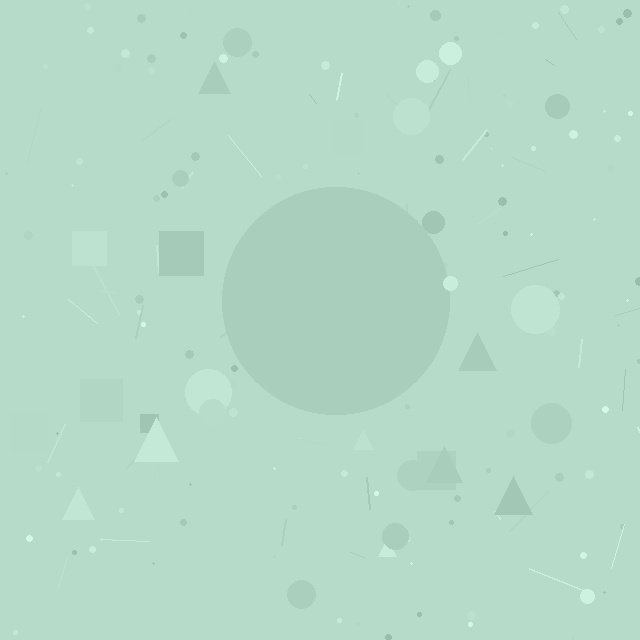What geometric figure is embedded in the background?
A circle is embedded in the background.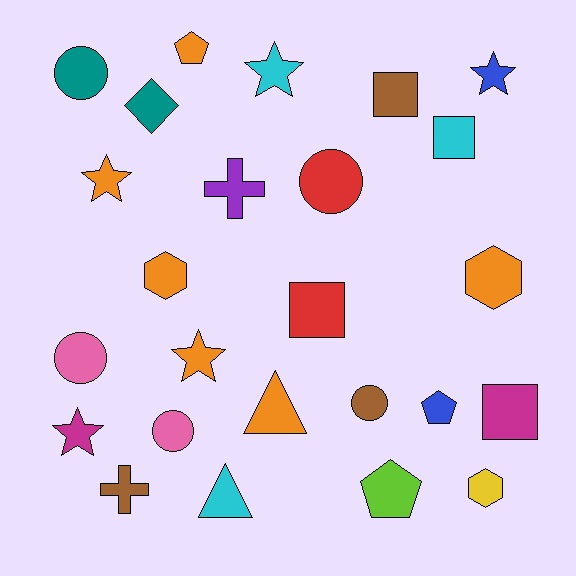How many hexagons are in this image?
There are 3 hexagons.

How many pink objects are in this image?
There are 2 pink objects.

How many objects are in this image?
There are 25 objects.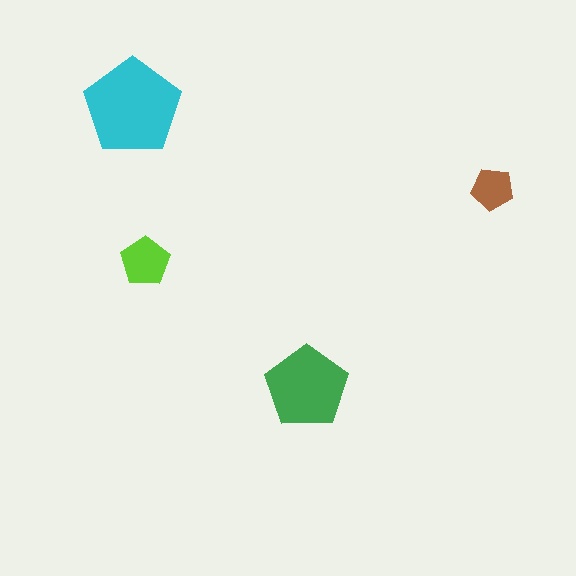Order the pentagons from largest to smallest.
the cyan one, the green one, the lime one, the brown one.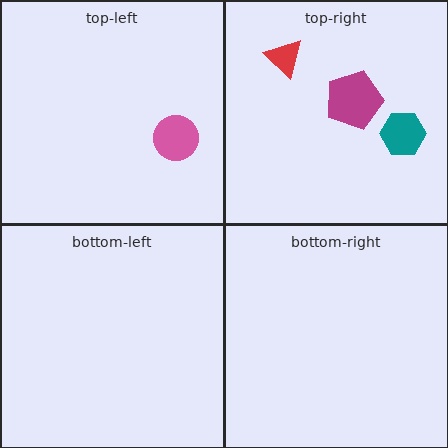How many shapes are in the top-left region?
1.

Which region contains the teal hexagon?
The top-right region.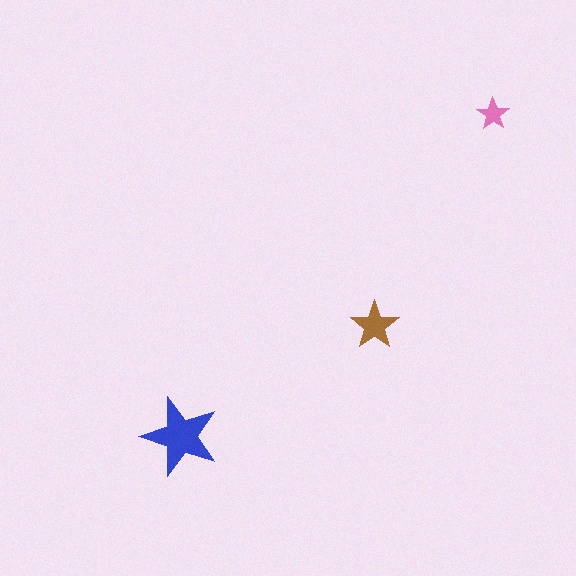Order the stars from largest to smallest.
the blue one, the brown one, the pink one.